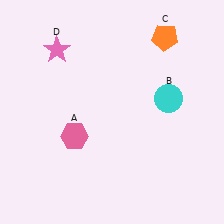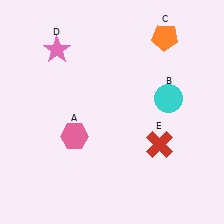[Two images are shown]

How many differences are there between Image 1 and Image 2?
There is 1 difference between the two images.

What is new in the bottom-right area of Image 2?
A red cross (E) was added in the bottom-right area of Image 2.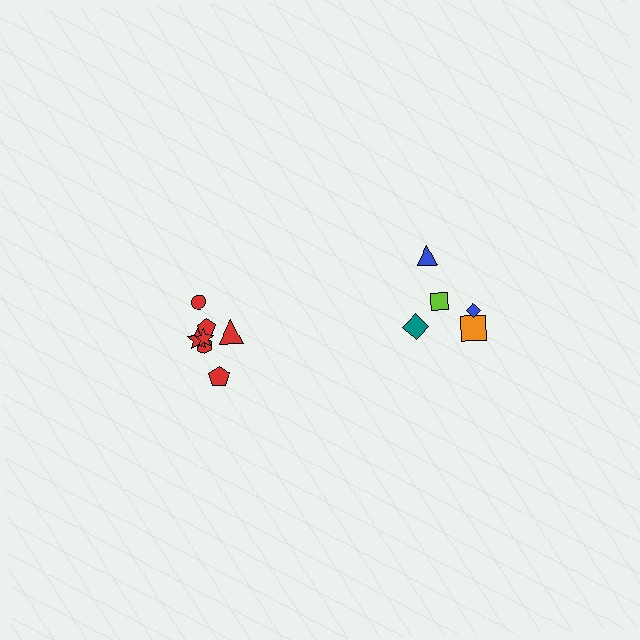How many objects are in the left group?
There are 7 objects.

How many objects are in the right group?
There are 5 objects.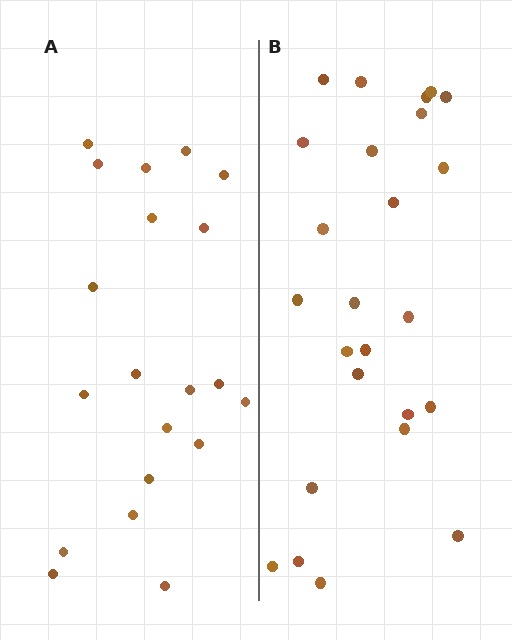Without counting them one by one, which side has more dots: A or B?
Region B (the right region) has more dots.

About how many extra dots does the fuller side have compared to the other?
Region B has about 5 more dots than region A.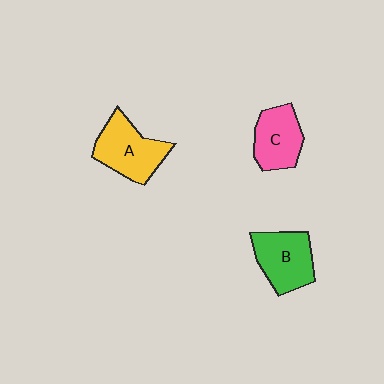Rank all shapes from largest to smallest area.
From largest to smallest: A (yellow), B (green), C (pink).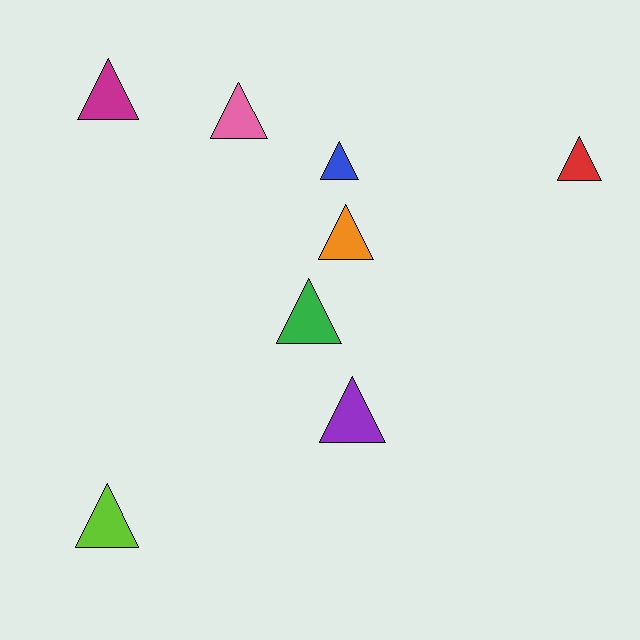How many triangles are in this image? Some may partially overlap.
There are 8 triangles.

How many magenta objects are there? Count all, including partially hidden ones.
There is 1 magenta object.